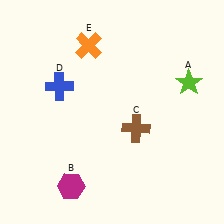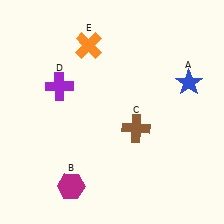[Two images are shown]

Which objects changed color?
A changed from lime to blue. D changed from blue to purple.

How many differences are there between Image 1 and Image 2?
There are 2 differences between the two images.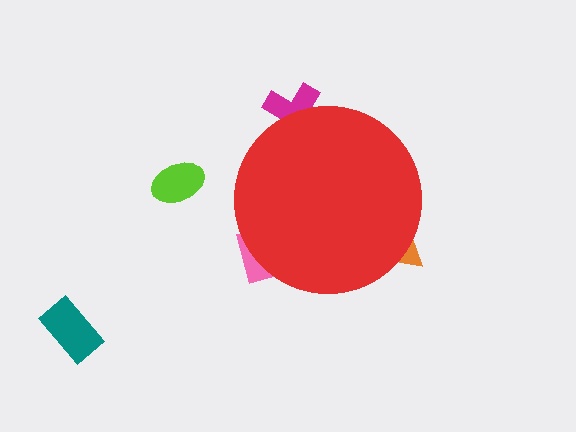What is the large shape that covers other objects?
A red circle.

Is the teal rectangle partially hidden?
No, the teal rectangle is fully visible.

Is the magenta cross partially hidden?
Yes, the magenta cross is partially hidden behind the red circle.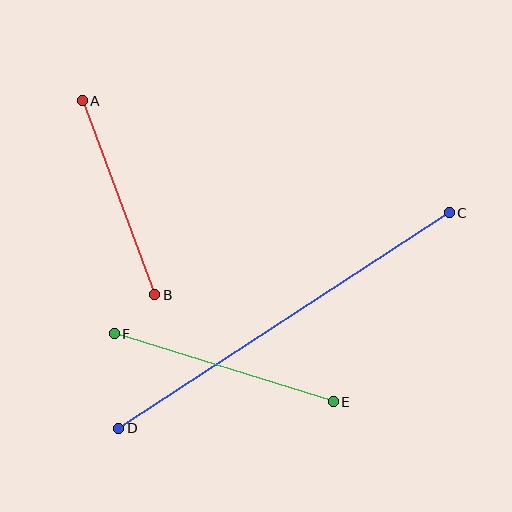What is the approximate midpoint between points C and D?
The midpoint is at approximately (284, 320) pixels.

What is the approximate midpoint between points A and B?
The midpoint is at approximately (118, 198) pixels.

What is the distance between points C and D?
The distance is approximately 394 pixels.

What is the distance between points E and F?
The distance is approximately 229 pixels.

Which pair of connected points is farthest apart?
Points C and D are farthest apart.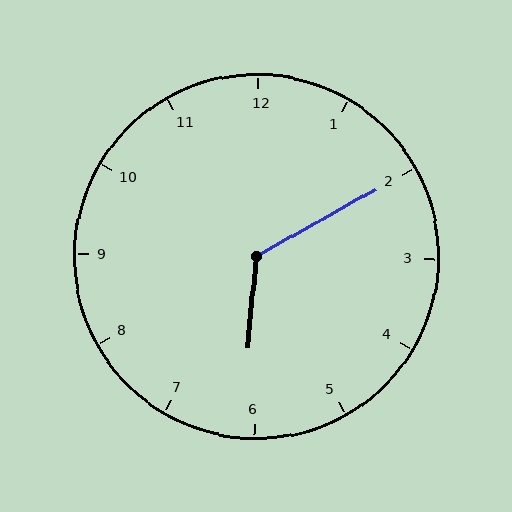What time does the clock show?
6:10.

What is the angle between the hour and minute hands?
Approximately 125 degrees.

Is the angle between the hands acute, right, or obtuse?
It is obtuse.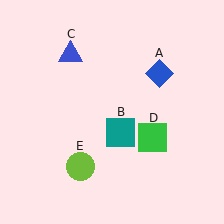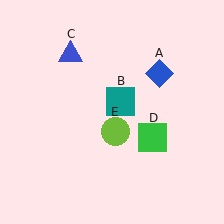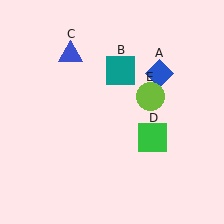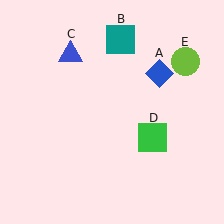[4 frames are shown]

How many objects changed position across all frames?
2 objects changed position: teal square (object B), lime circle (object E).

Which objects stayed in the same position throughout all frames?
Blue diamond (object A) and blue triangle (object C) and green square (object D) remained stationary.